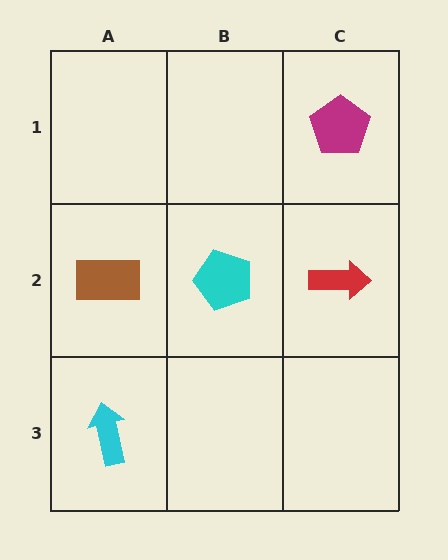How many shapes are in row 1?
1 shape.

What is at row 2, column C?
A red arrow.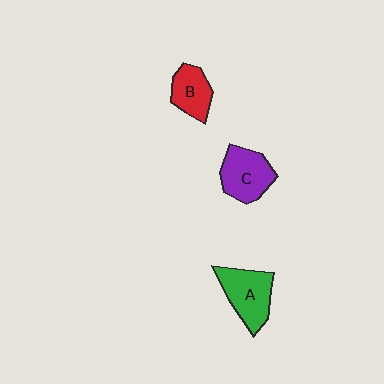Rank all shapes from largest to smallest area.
From largest to smallest: A (green), C (purple), B (red).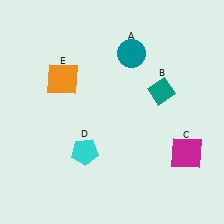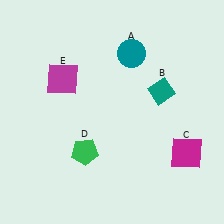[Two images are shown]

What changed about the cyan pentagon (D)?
In Image 1, D is cyan. In Image 2, it changed to green.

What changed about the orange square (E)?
In Image 1, E is orange. In Image 2, it changed to magenta.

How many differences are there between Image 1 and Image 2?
There are 2 differences between the two images.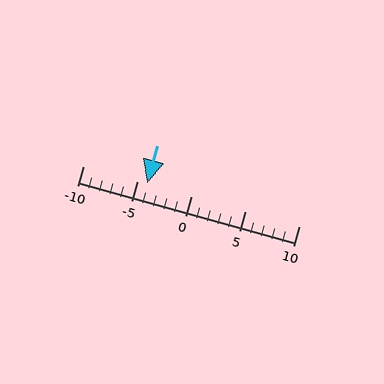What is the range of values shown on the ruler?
The ruler shows values from -10 to 10.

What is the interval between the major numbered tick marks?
The major tick marks are spaced 5 units apart.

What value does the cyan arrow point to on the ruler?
The cyan arrow points to approximately -4.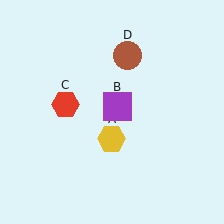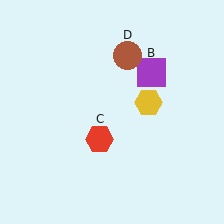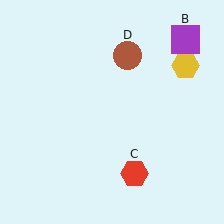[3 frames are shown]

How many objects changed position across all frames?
3 objects changed position: yellow hexagon (object A), purple square (object B), red hexagon (object C).